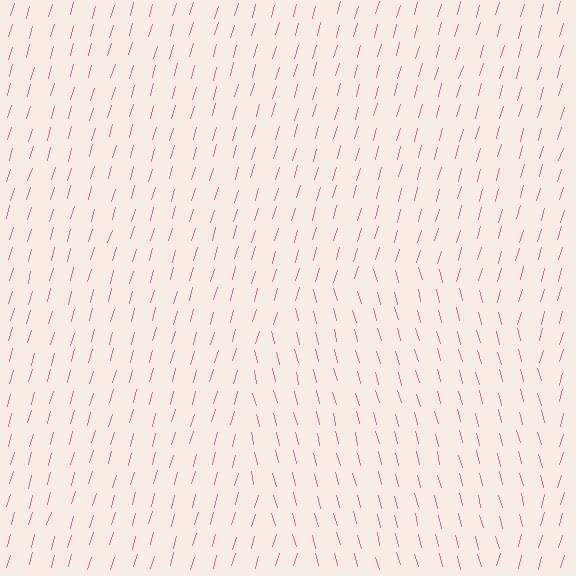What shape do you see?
I see a circle.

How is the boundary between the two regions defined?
The boundary is defined purely by a change in line orientation (approximately 31 degrees difference). All lines are the same color and thickness.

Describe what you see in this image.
The image is filled with small pink line segments. A circle region in the image has lines oriented differently from the surrounding lines, creating a visible texture boundary.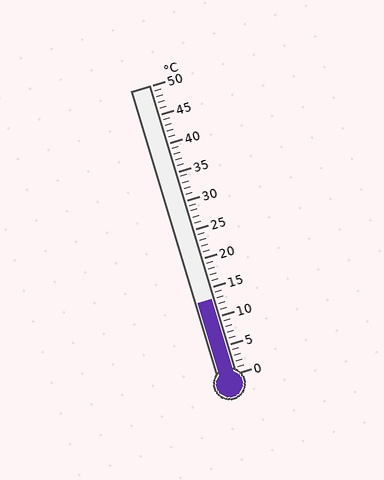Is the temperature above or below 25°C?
The temperature is below 25°C.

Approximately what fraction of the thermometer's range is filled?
The thermometer is filled to approximately 25% of its range.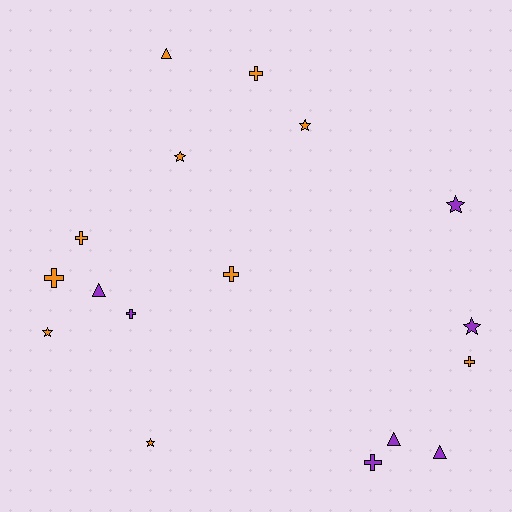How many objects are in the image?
There are 17 objects.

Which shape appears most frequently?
Cross, with 7 objects.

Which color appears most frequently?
Orange, with 10 objects.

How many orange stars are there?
There are 4 orange stars.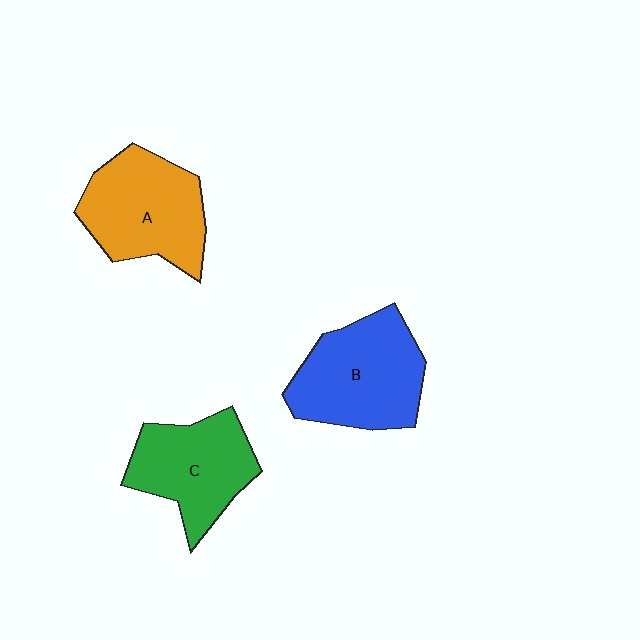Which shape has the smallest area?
Shape C (green).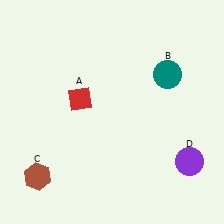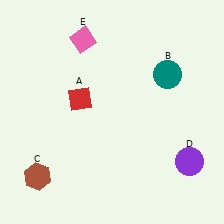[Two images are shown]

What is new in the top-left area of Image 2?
A pink diamond (E) was added in the top-left area of Image 2.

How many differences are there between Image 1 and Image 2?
There is 1 difference between the two images.